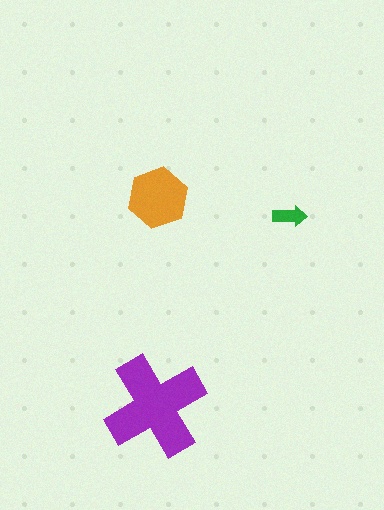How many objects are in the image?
There are 3 objects in the image.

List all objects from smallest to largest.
The green arrow, the orange hexagon, the purple cross.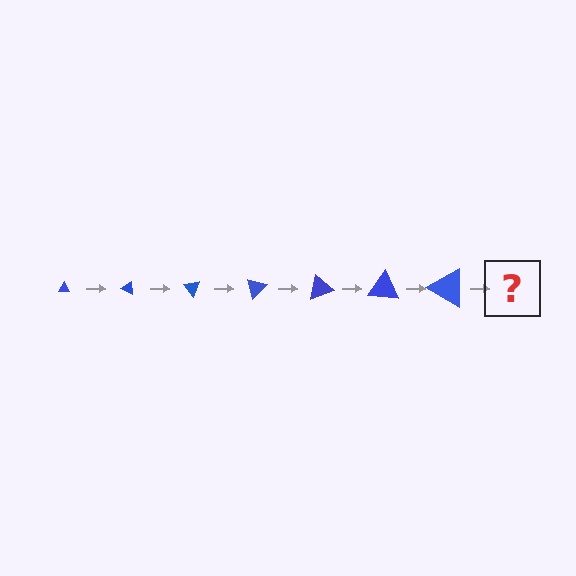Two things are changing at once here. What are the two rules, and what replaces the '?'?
The two rules are that the triangle grows larger each step and it rotates 25 degrees each step. The '?' should be a triangle, larger than the previous one and rotated 175 degrees from the start.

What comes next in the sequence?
The next element should be a triangle, larger than the previous one and rotated 175 degrees from the start.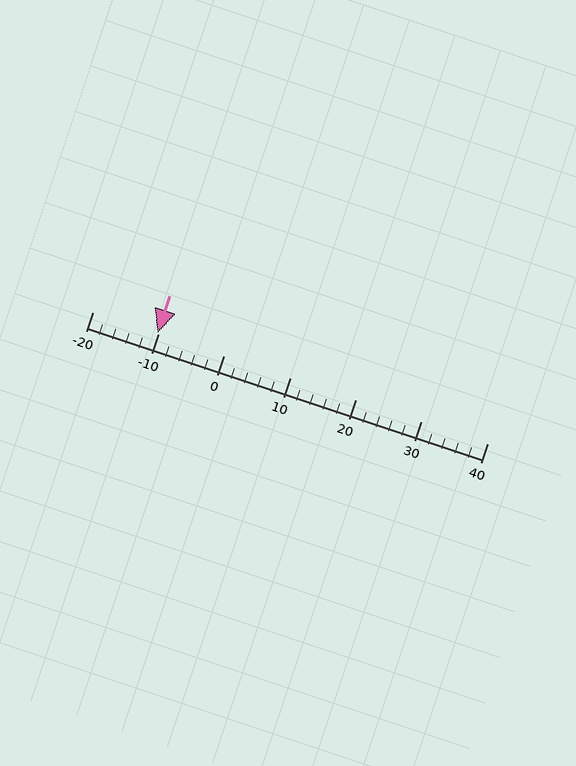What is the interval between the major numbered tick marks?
The major tick marks are spaced 10 units apart.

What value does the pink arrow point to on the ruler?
The pink arrow points to approximately -10.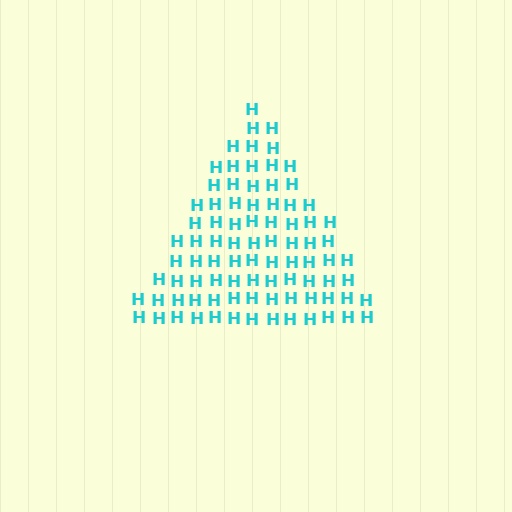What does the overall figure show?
The overall figure shows a triangle.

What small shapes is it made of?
It is made of small letter H's.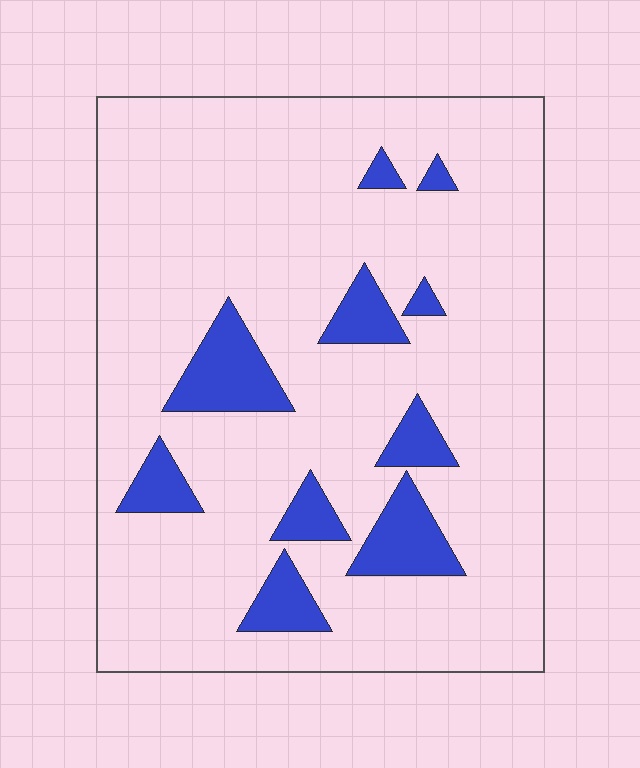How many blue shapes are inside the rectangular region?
10.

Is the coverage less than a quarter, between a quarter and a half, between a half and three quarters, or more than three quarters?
Less than a quarter.